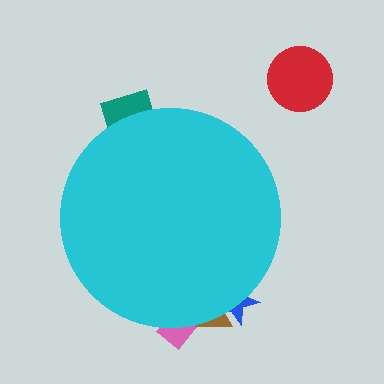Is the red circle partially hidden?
No, the red circle is fully visible.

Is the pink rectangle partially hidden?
Yes, the pink rectangle is partially hidden behind the cyan circle.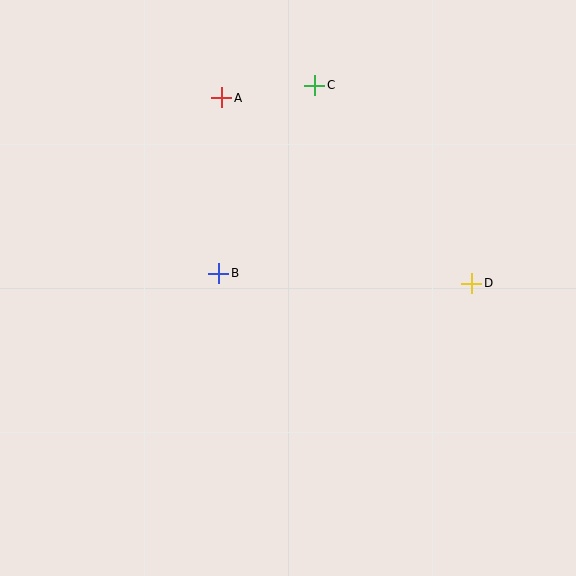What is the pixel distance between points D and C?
The distance between D and C is 253 pixels.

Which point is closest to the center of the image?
Point B at (219, 273) is closest to the center.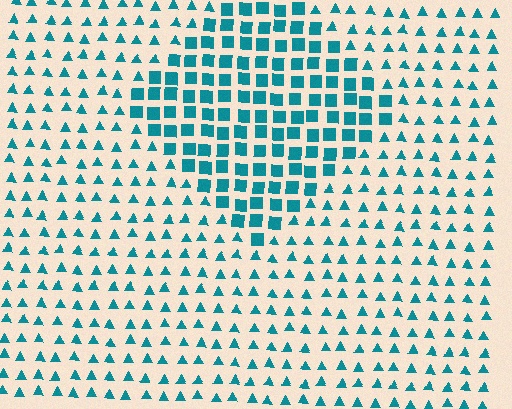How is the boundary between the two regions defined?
The boundary is defined by a change in element shape: squares inside vs. triangles outside. All elements share the same color and spacing.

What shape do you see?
I see a diamond.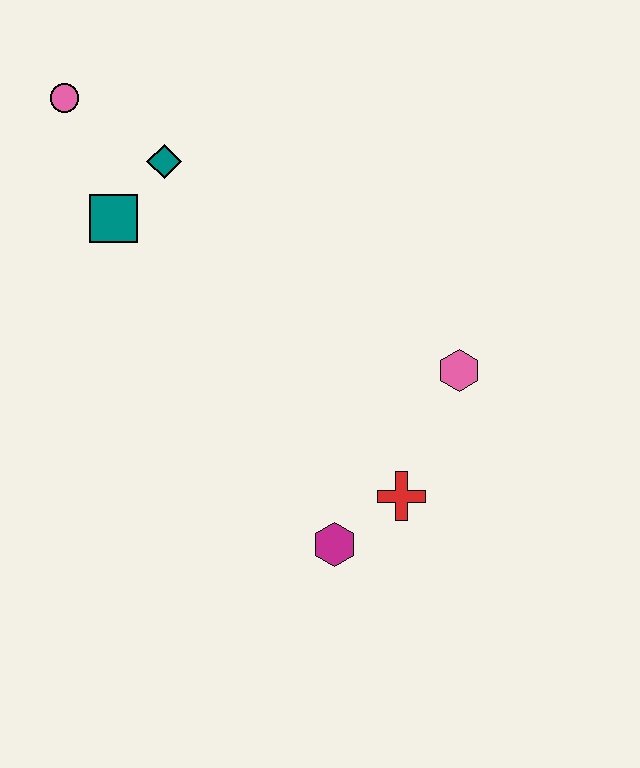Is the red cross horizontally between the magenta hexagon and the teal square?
No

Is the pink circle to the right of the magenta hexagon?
No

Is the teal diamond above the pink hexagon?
Yes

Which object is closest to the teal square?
The teal diamond is closest to the teal square.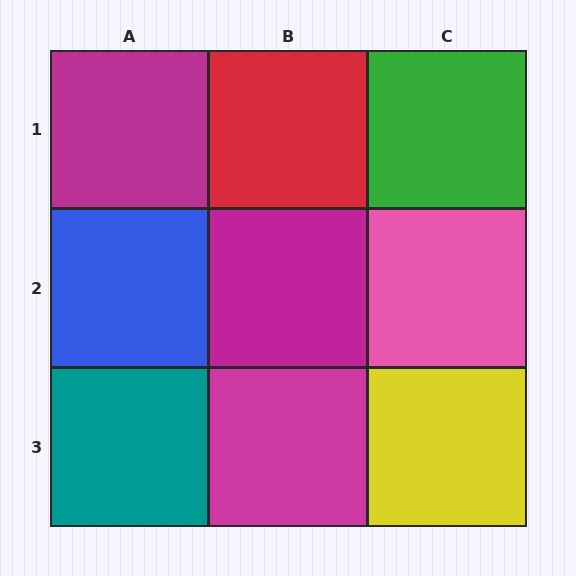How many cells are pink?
1 cell is pink.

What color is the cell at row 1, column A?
Magenta.